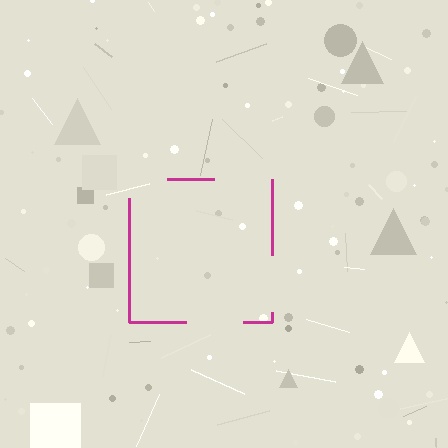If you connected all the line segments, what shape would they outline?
They would outline a square.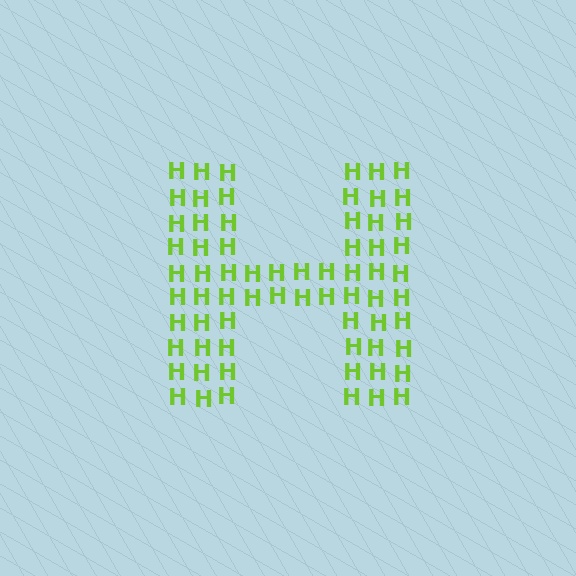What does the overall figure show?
The overall figure shows the letter H.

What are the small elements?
The small elements are letter H's.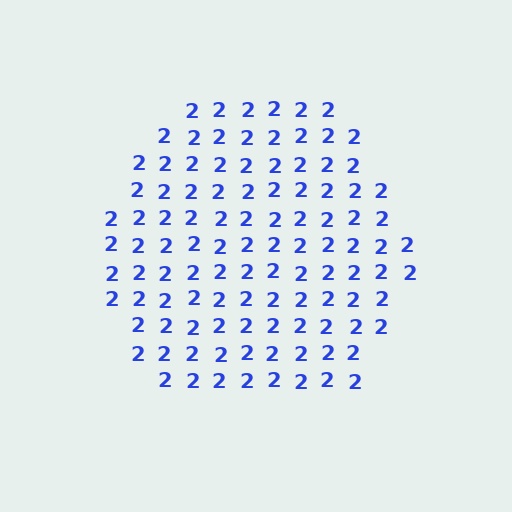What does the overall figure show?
The overall figure shows a hexagon.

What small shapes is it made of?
It is made of small digit 2's.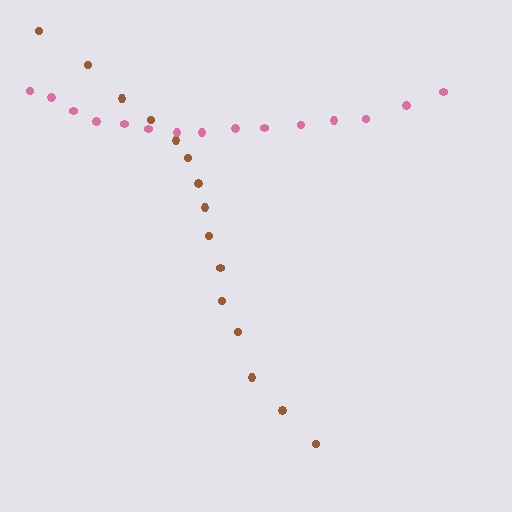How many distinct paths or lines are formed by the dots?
There are 2 distinct paths.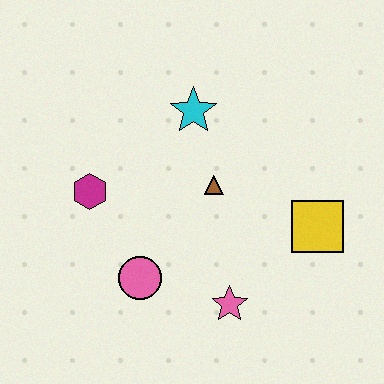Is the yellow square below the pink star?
No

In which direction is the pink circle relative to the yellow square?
The pink circle is to the left of the yellow square.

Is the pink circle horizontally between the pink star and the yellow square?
No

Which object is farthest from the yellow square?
The magenta hexagon is farthest from the yellow square.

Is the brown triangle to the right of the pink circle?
Yes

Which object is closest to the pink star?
The pink circle is closest to the pink star.